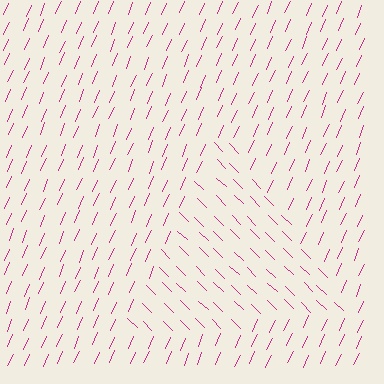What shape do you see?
I see a triangle.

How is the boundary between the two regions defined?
The boundary is defined purely by a change in line orientation (approximately 69 degrees difference). All lines are the same color and thickness.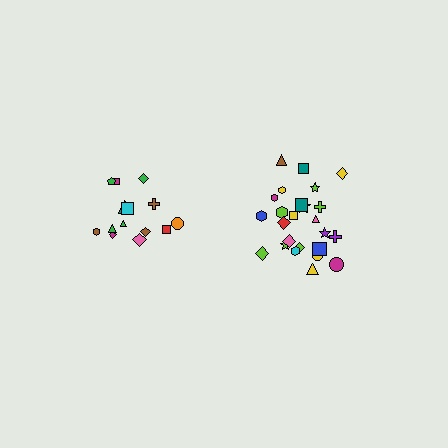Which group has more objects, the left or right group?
The right group.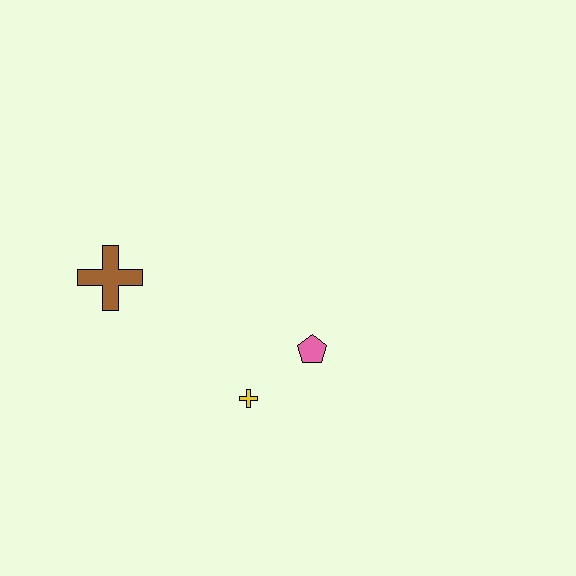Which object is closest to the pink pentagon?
The yellow cross is closest to the pink pentagon.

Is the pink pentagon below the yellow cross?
No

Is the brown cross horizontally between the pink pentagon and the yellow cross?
No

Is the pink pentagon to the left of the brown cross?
No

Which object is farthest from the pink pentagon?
The brown cross is farthest from the pink pentagon.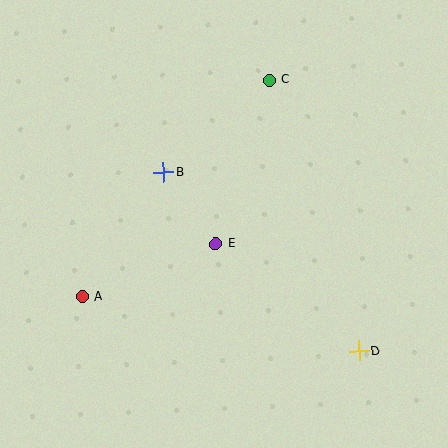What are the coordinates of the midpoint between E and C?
The midpoint between E and C is at (242, 162).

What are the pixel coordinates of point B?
Point B is at (163, 172).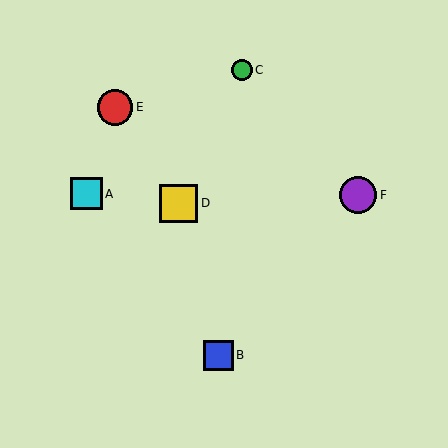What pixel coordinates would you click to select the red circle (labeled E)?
Click at (115, 107) to select the red circle E.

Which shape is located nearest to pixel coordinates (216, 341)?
The blue square (labeled B) at (219, 355) is nearest to that location.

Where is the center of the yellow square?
The center of the yellow square is at (179, 203).